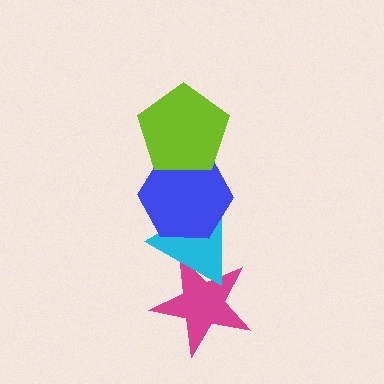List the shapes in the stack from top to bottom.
From top to bottom: the lime pentagon, the blue hexagon, the cyan triangle, the magenta star.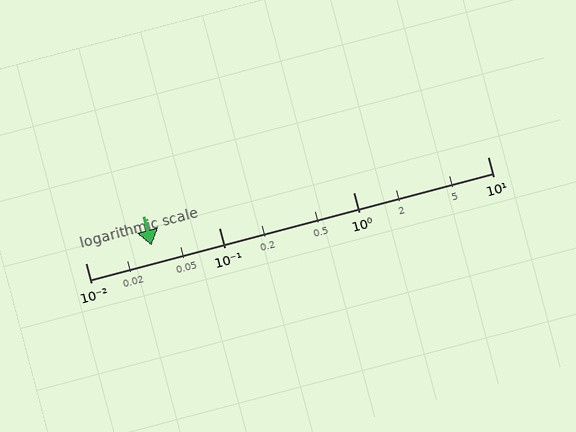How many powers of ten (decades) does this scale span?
The scale spans 3 decades, from 0.01 to 10.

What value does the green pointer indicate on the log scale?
The pointer indicates approximately 0.031.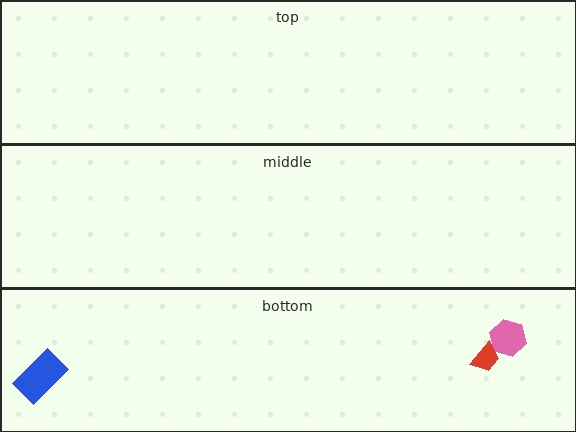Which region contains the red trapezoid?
The bottom region.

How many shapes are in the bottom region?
3.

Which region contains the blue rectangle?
The bottom region.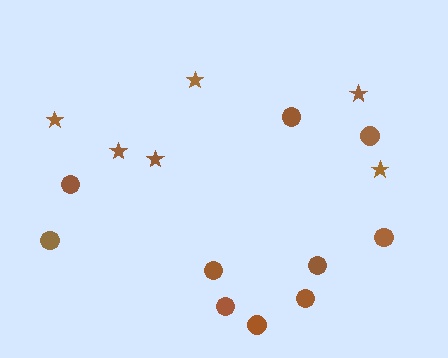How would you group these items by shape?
There are 2 groups: one group of stars (6) and one group of circles (10).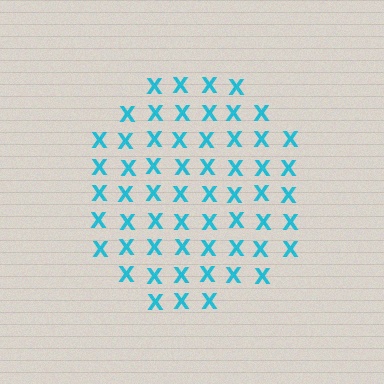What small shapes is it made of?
It is made of small letter X's.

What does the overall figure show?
The overall figure shows a circle.